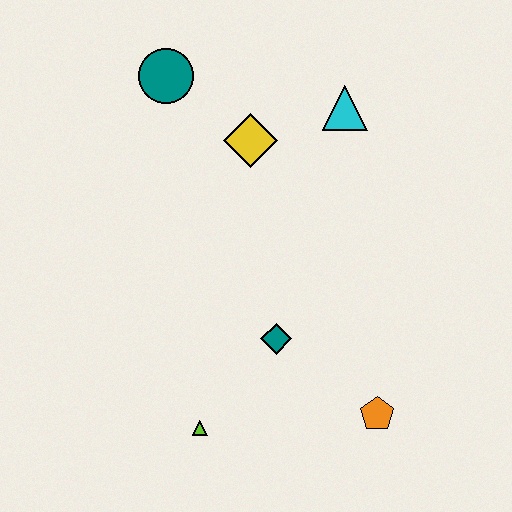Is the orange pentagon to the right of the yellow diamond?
Yes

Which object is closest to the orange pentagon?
The teal diamond is closest to the orange pentagon.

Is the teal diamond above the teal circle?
No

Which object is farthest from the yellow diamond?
The orange pentagon is farthest from the yellow diamond.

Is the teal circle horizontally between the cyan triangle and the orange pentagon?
No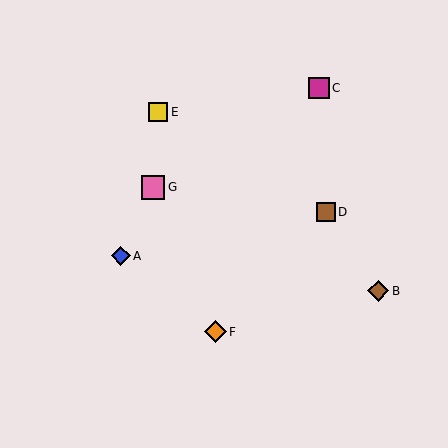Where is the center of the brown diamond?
The center of the brown diamond is at (378, 291).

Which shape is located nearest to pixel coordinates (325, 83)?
The magenta square (labeled C) at (319, 88) is nearest to that location.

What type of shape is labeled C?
Shape C is a magenta square.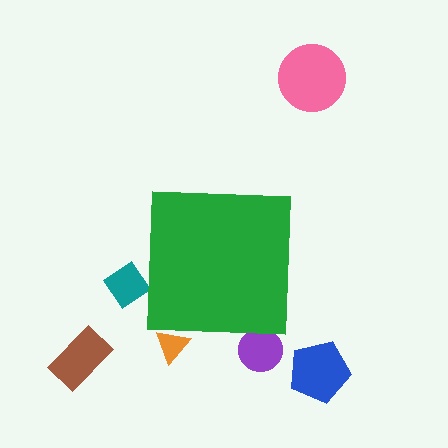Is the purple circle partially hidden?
Yes, the purple circle is partially hidden behind the green square.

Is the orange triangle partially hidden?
Yes, the orange triangle is partially hidden behind the green square.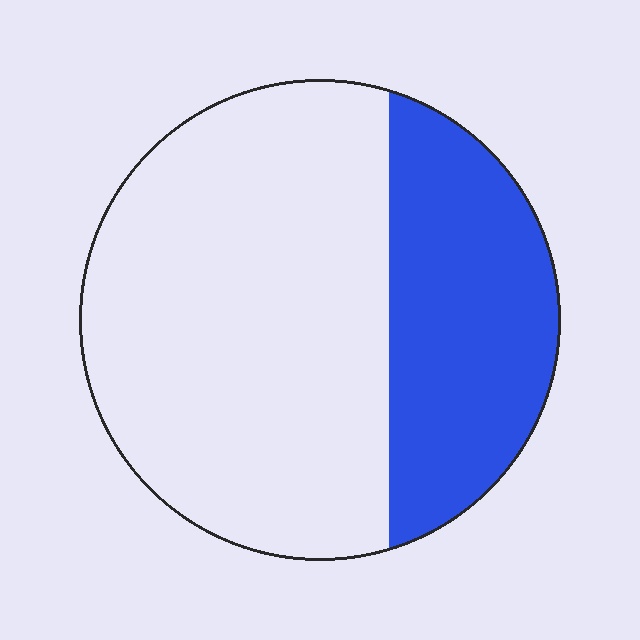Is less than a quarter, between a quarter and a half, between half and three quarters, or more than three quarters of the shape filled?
Between a quarter and a half.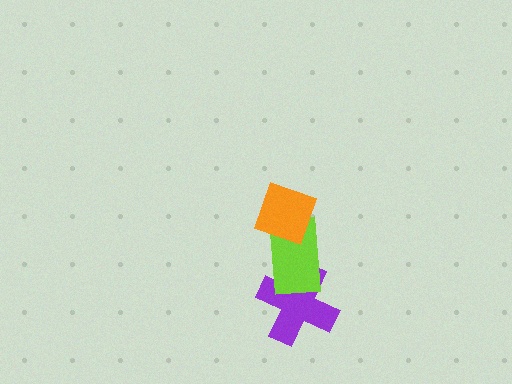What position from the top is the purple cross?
The purple cross is 3rd from the top.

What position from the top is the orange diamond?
The orange diamond is 1st from the top.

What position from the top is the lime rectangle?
The lime rectangle is 2nd from the top.